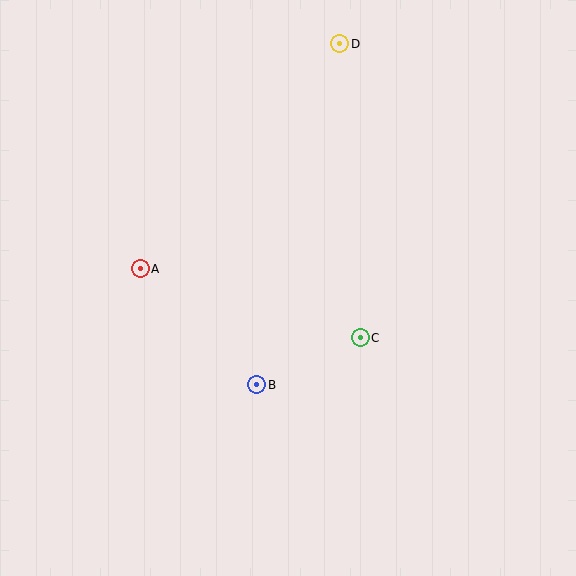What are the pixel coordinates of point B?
Point B is at (257, 385).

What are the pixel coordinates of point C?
Point C is at (360, 338).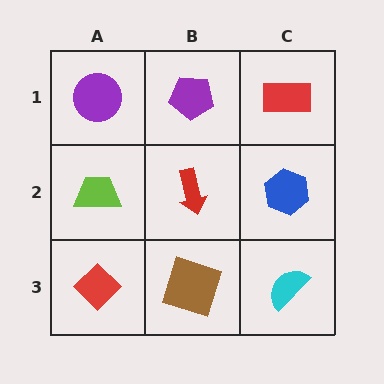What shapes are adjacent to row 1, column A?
A lime trapezoid (row 2, column A), a purple pentagon (row 1, column B).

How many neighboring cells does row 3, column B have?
3.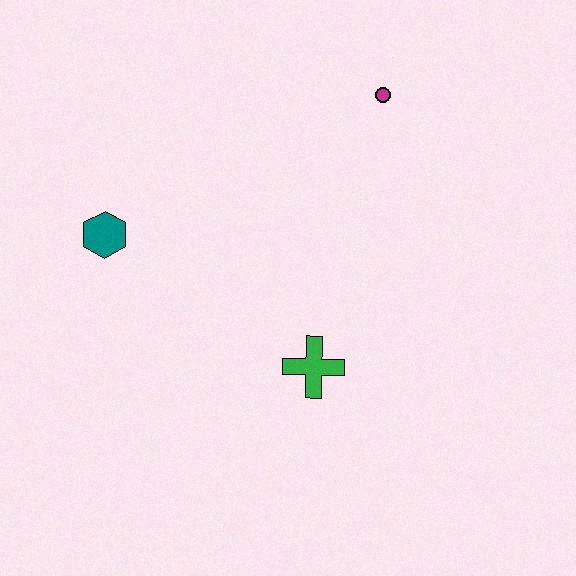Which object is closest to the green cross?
The teal hexagon is closest to the green cross.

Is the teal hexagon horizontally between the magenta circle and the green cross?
No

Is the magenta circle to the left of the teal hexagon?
No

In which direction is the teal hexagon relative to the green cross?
The teal hexagon is to the left of the green cross.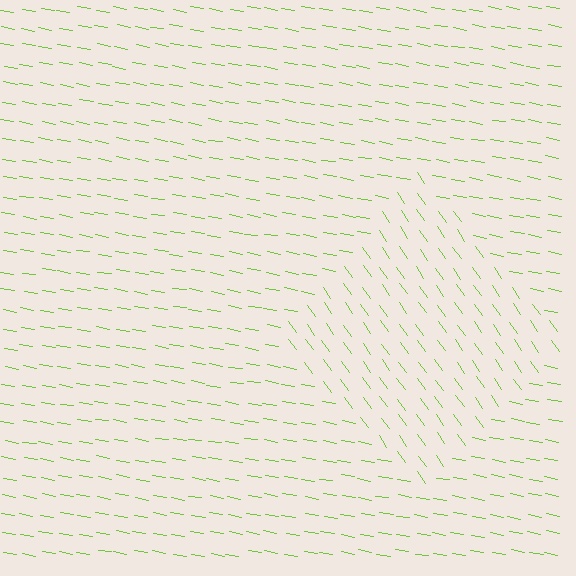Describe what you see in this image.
The image is filled with small lime line segments. A diamond region in the image has lines oriented differently from the surrounding lines, creating a visible texture boundary.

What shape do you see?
I see a diamond.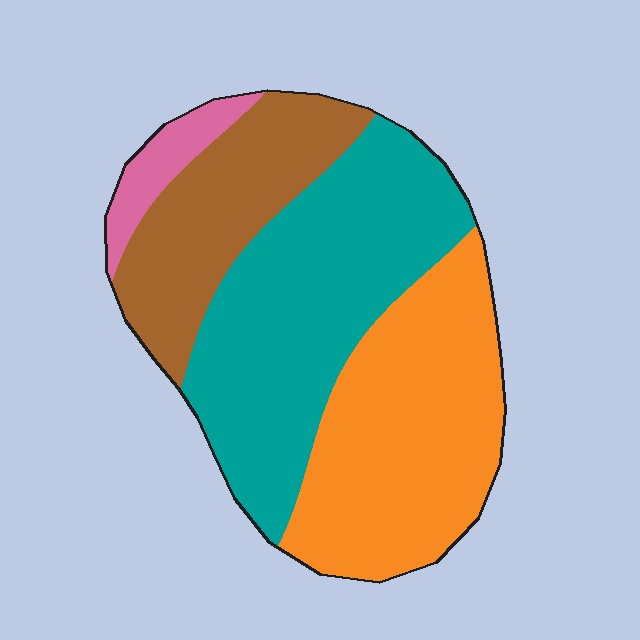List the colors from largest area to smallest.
From largest to smallest: teal, orange, brown, pink.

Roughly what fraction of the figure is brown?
Brown takes up less than a quarter of the figure.